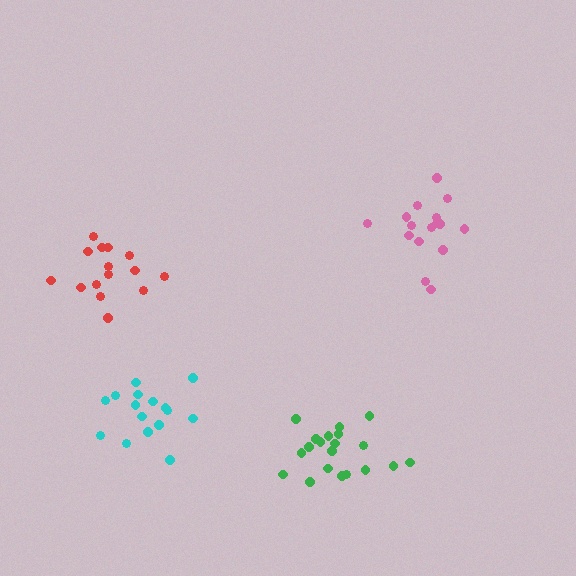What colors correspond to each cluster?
The clusters are colored: green, cyan, red, pink.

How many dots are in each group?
Group 1: 20 dots, Group 2: 16 dots, Group 3: 15 dots, Group 4: 16 dots (67 total).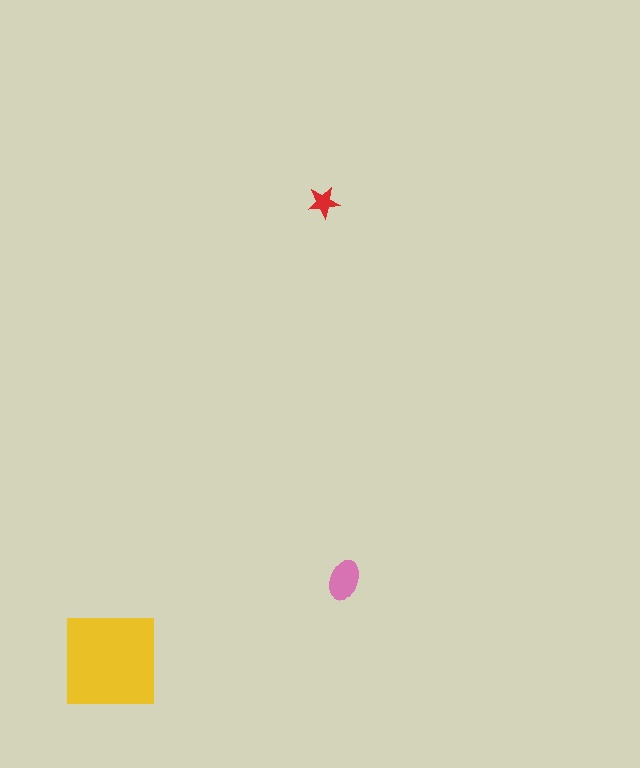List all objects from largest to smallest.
The yellow square, the pink ellipse, the red star.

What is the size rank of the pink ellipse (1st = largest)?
2nd.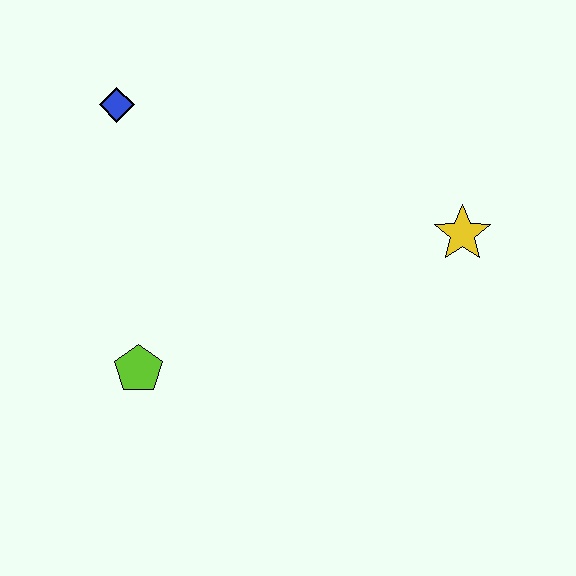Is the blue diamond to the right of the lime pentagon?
No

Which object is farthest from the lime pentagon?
The yellow star is farthest from the lime pentagon.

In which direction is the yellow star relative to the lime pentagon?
The yellow star is to the right of the lime pentagon.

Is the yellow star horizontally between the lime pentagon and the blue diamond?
No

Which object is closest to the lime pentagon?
The blue diamond is closest to the lime pentagon.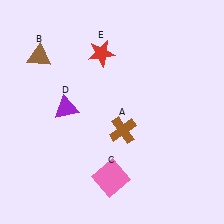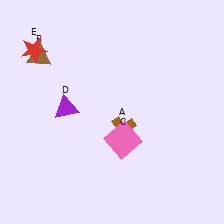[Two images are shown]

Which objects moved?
The objects that moved are: the pink square (C), the red star (E).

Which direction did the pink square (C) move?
The pink square (C) moved up.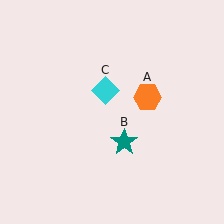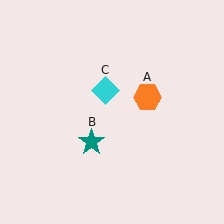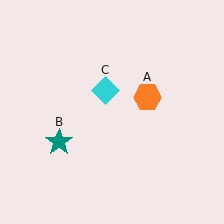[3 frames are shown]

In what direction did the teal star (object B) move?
The teal star (object B) moved left.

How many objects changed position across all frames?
1 object changed position: teal star (object B).